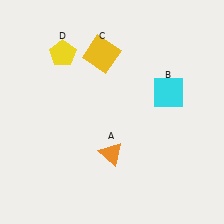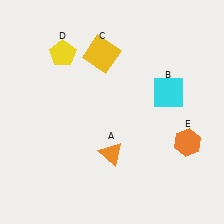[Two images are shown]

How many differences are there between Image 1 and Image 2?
There is 1 difference between the two images.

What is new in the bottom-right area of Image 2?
An orange hexagon (E) was added in the bottom-right area of Image 2.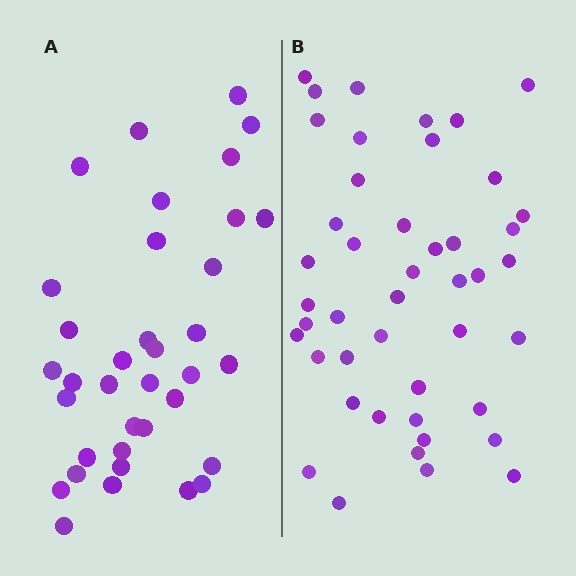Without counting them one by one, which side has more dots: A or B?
Region B (the right region) has more dots.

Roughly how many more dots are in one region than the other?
Region B has roughly 8 or so more dots than region A.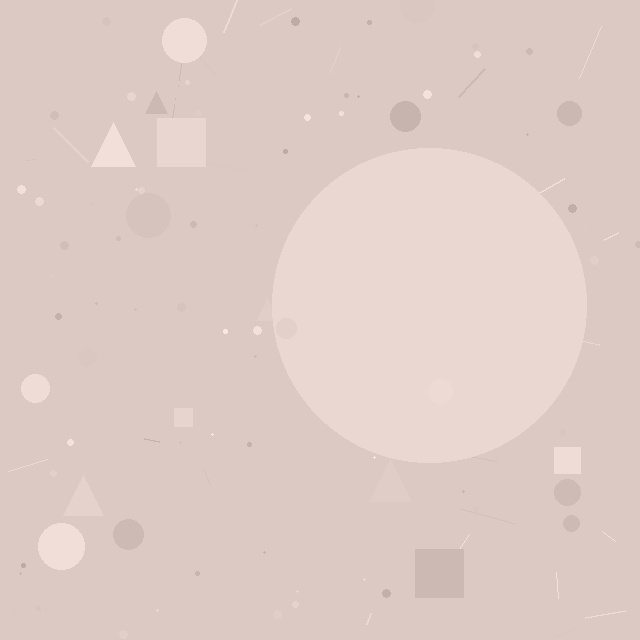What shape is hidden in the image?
A circle is hidden in the image.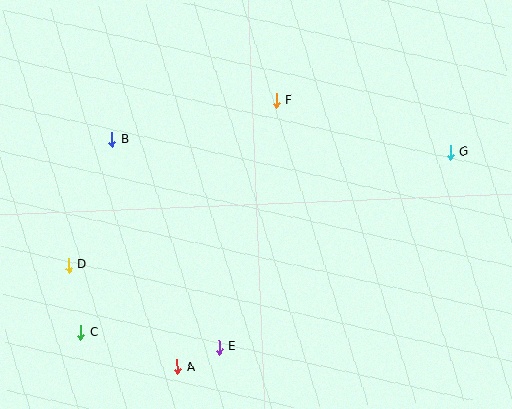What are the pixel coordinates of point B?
Point B is at (112, 140).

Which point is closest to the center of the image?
Point F at (276, 100) is closest to the center.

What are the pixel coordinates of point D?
Point D is at (69, 265).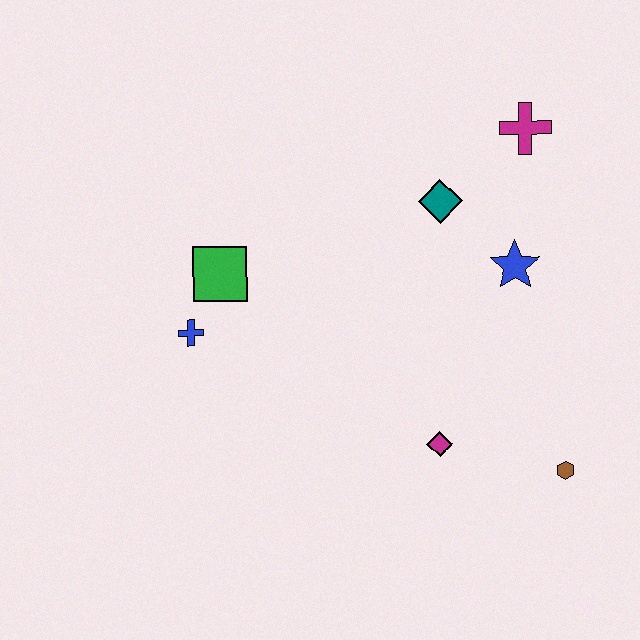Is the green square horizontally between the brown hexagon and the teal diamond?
No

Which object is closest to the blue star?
The teal diamond is closest to the blue star.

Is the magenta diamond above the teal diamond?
No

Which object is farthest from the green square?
The brown hexagon is farthest from the green square.